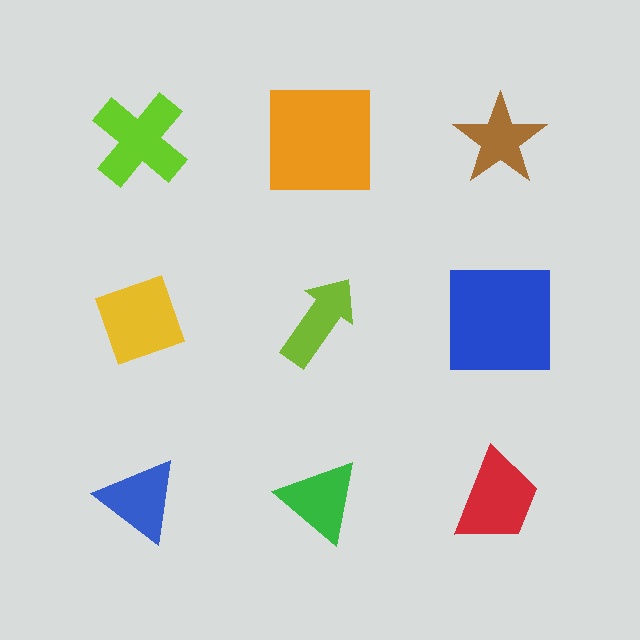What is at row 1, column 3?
A brown star.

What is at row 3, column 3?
A red trapezoid.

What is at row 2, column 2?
A lime arrow.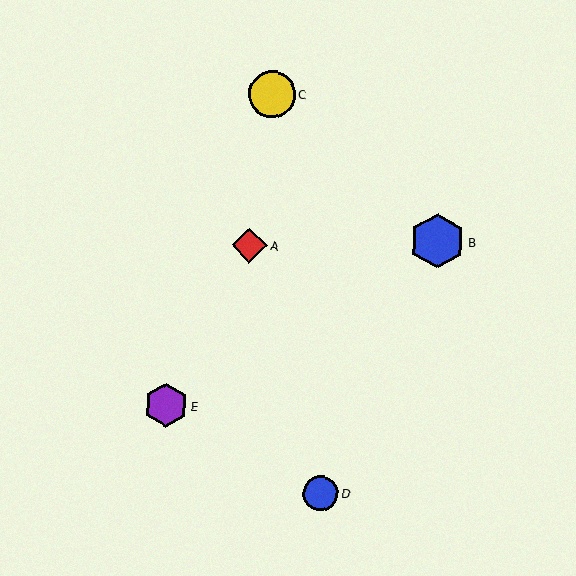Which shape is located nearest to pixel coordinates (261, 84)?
The yellow circle (labeled C) at (272, 95) is nearest to that location.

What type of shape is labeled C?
Shape C is a yellow circle.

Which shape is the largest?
The blue hexagon (labeled B) is the largest.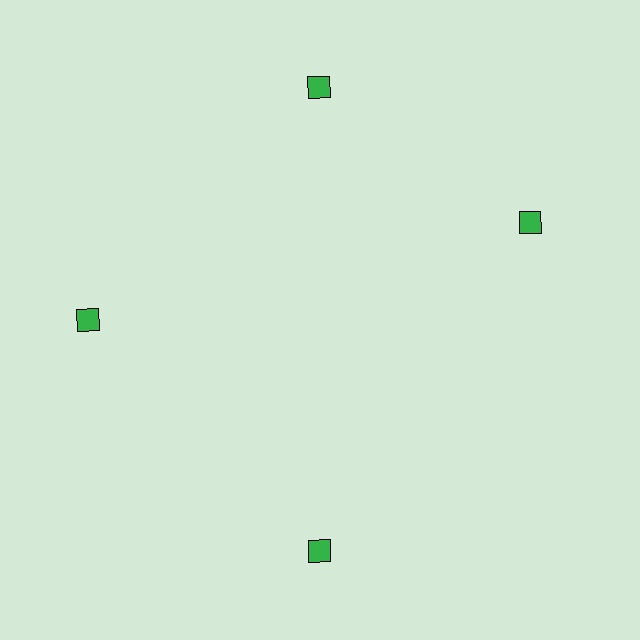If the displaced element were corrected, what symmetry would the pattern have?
It would have 4-fold rotational symmetry — the pattern would map onto itself every 90 degrees.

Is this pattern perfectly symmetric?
No. The 4 green diamonds are arranged in a ring, but one element near the 3 o'clock position is rotated out of alignment along the ring, breaking the 4-fold rotational symmetry.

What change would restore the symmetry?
The symmetry would be restored by rotating it back into even spacing with its neighbors so that all 4 diamonds sit at equal angles and equal distance from the center.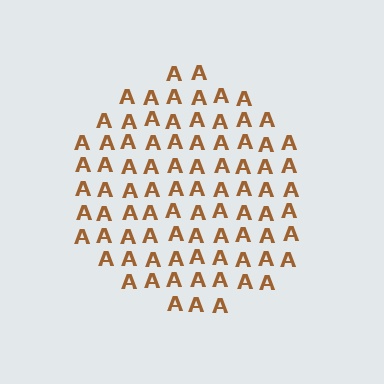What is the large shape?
The large shape is a circle.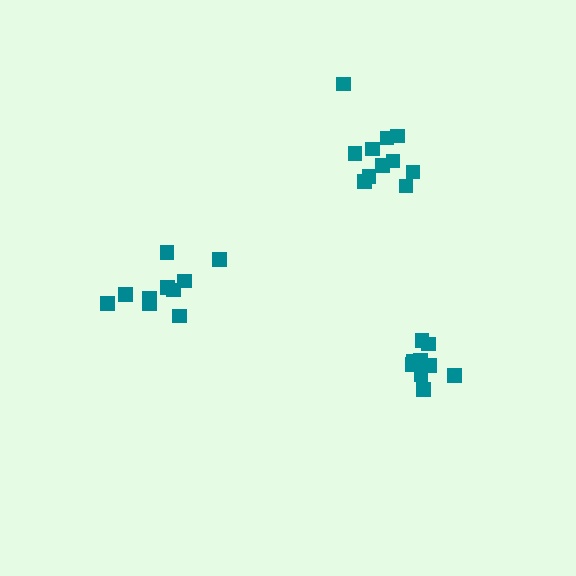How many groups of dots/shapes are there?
There are 3 groups.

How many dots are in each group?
Group 1: 11 dots, Group 2: 10 dots, Group 3: 9 dots (30 total).